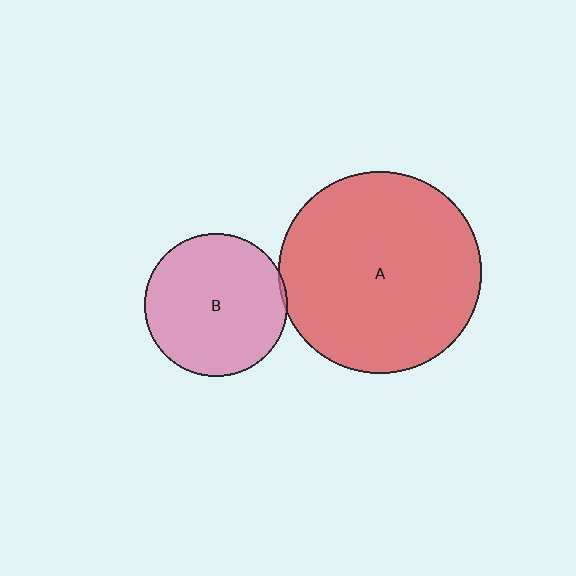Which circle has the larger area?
Circle A (red).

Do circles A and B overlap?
Yes.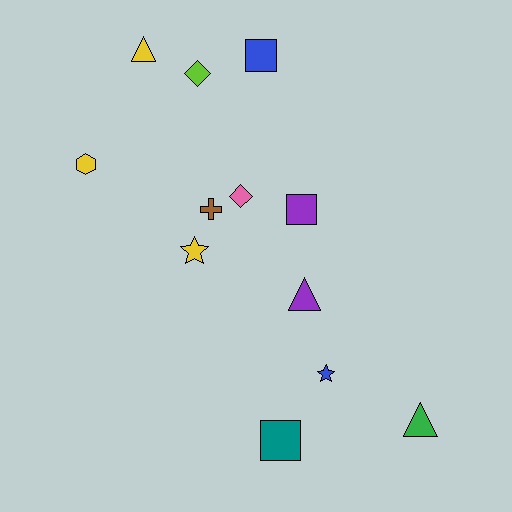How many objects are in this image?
There are 12 objects.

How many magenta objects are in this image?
There are no magenta objects.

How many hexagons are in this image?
There is 1 hexagon.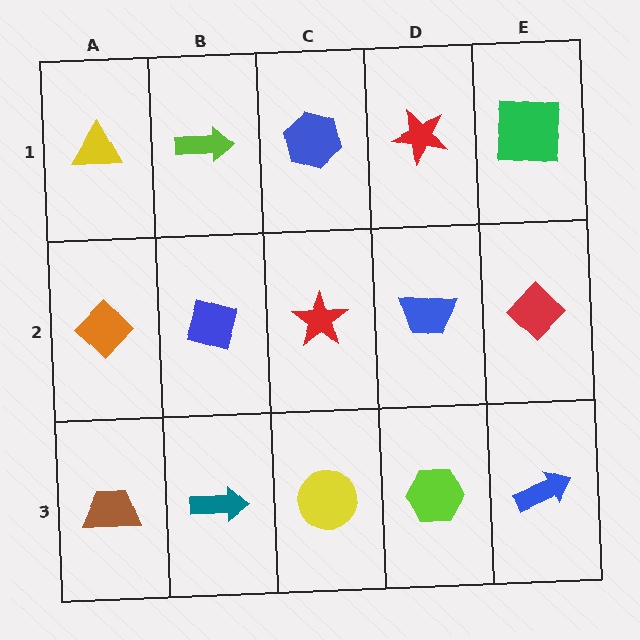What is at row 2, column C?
A red star.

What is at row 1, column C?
A blue hexagon.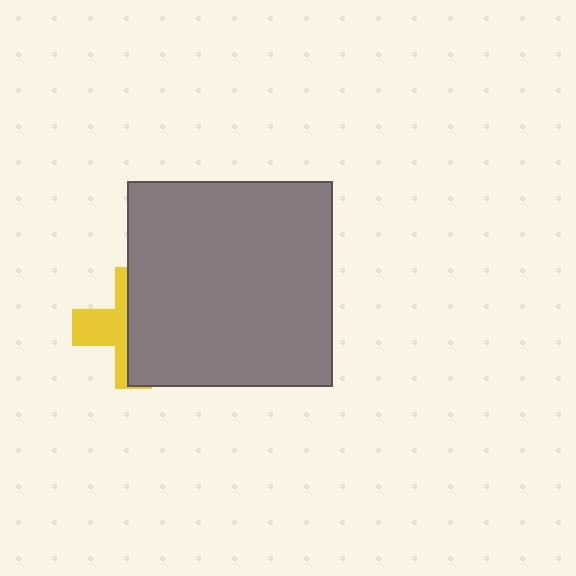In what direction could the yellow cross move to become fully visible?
The yellow cross could move left. That would shift it out from behind the gray square entirely.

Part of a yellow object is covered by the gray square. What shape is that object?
It is a cross.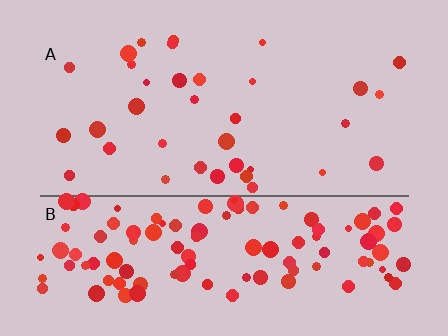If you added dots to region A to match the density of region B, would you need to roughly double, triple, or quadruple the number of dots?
Approximately triple.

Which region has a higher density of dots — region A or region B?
B (the bottom).